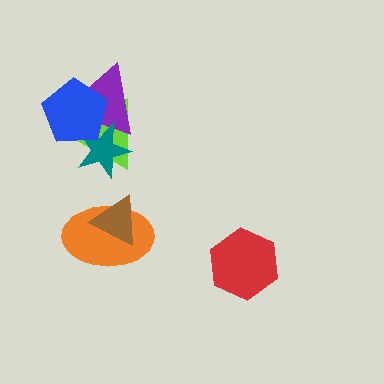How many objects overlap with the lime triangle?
3 objects overlap with the lime triangle.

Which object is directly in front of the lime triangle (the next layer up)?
The purple triangle is directly in front of the lime triangle.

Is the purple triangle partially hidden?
Yes, it is partially covered by another shape.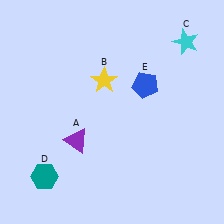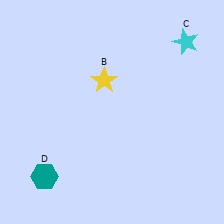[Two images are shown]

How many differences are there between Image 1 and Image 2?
There are 2 differences between the two images.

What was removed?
The blue pentagon (E), the purple triangle (A) were removed in Image 2.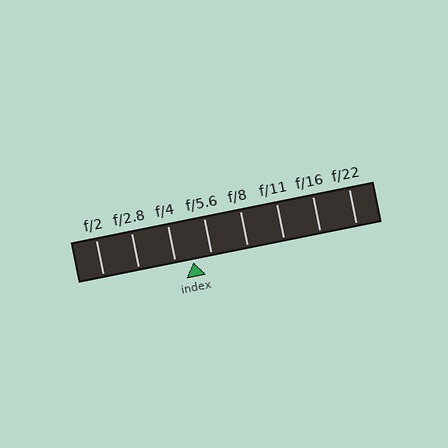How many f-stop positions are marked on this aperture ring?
There are 8 f-stop positions marked.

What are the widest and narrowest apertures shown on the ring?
The widest aperture shown is f/2 and the narrowest is f/22.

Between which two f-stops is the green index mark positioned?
The index mark is between f/4 and f/5.6.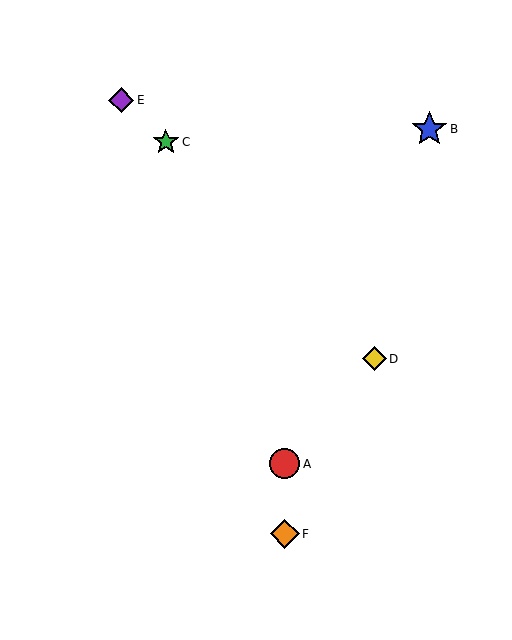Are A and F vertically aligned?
Yes, both are at x≈285.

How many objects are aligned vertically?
2 objects (A, F) are aligned vertically.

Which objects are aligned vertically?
Objects A, F are aligned vertically.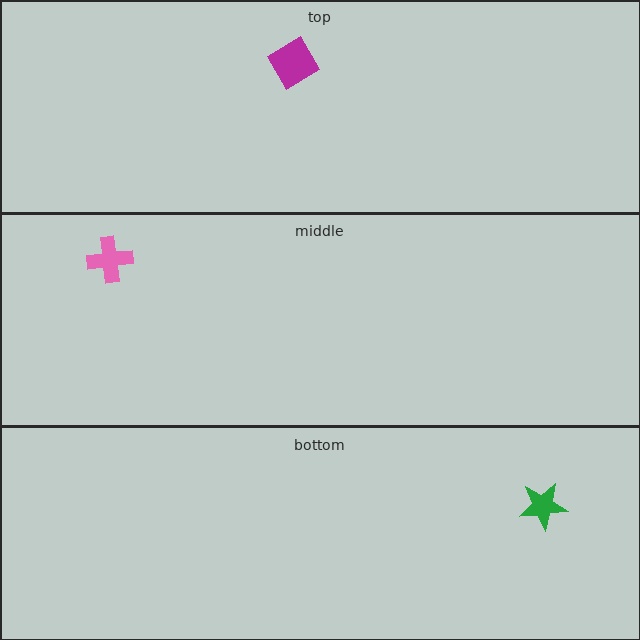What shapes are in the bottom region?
The green star.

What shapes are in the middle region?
The pink cross.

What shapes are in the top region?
The magenta diamond.